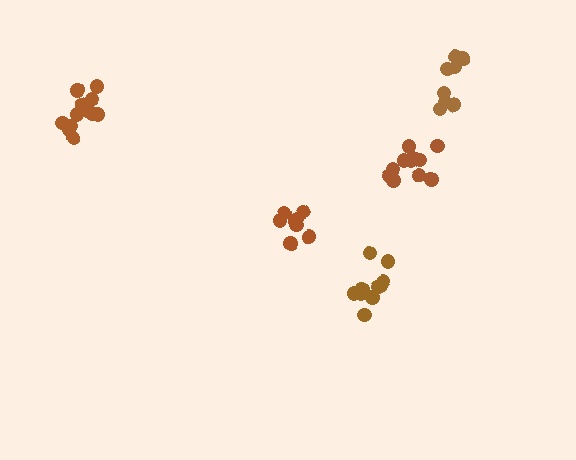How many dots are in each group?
Group 1: 10 dots, Group 2: 11 dots, Group 3: 14 dots, Group 4: 8 dots, Group 5: 8 dots (51 total).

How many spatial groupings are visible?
There are 5 spatial groupings.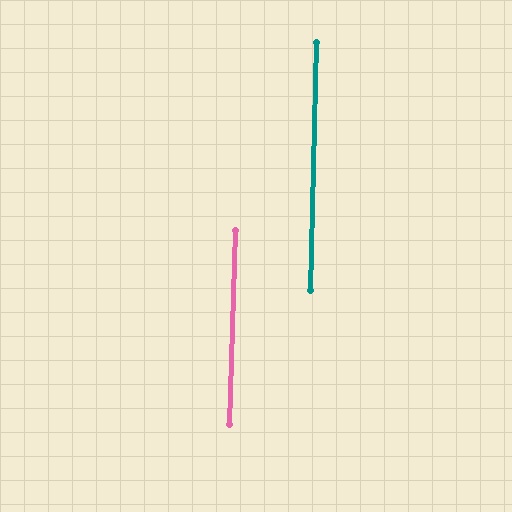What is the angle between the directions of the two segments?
Approximately 0 degrees.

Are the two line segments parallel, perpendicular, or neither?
Parallel — their directions differ by only 0.3°.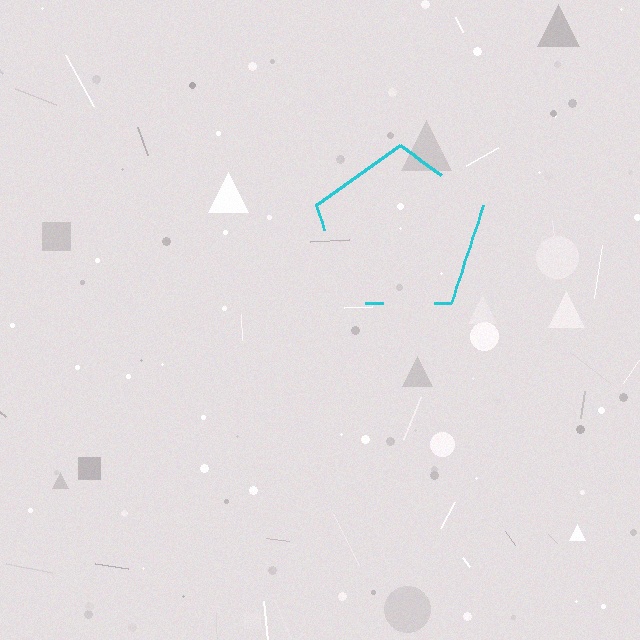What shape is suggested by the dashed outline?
The dashed outline suggests a pentagon.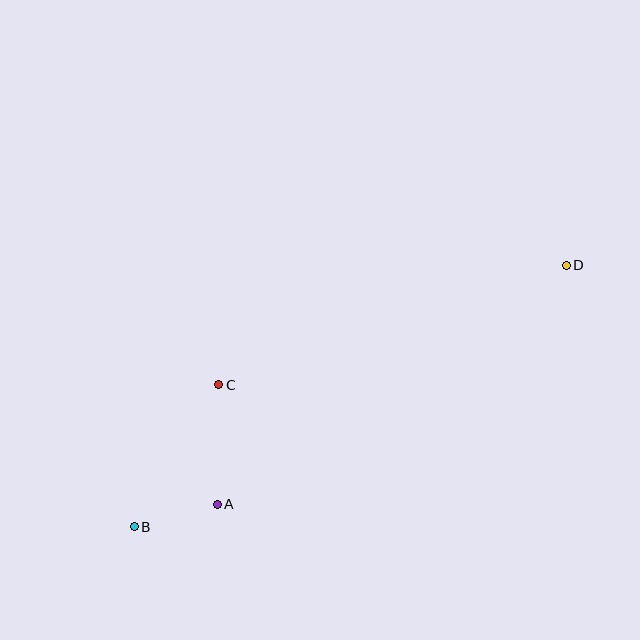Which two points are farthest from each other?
Points B and D are farthest from each other.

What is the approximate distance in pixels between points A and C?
The distance between A and C is approximately 119 pixels.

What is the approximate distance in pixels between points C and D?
The distance between C and D is approximately 367 pixels.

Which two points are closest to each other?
Points A and B are closest to each other.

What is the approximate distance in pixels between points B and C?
The distance between B and C is approximately 165 pixels.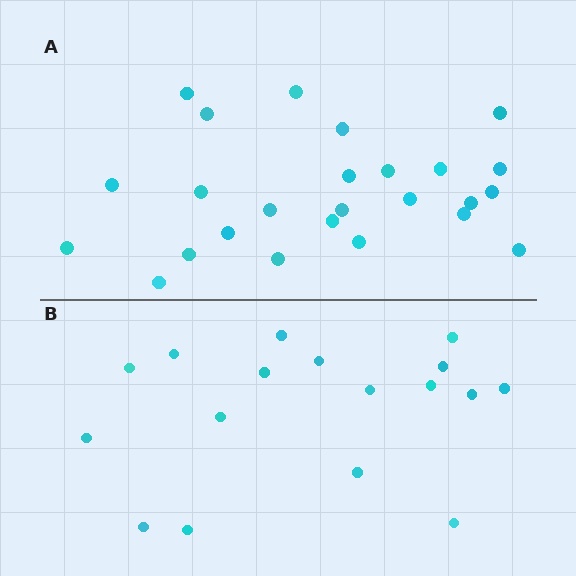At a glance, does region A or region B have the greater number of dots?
Region A (the top region) has more dots.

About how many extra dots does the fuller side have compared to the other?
Region A has roughly 8 or so more dots than region B.